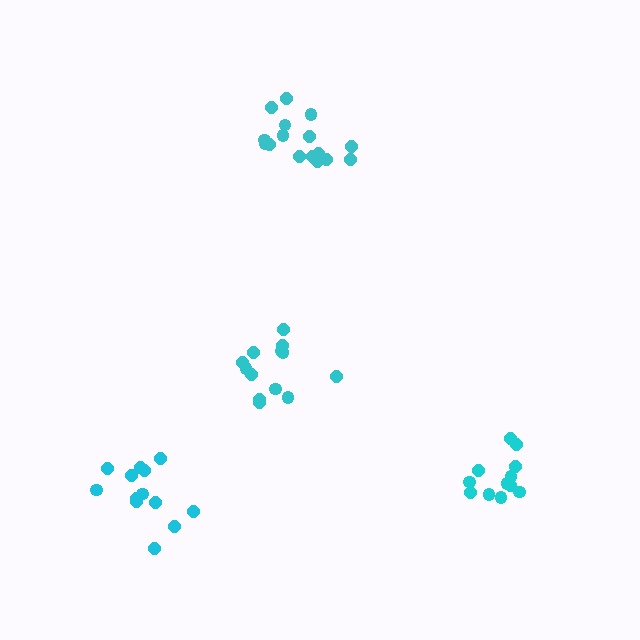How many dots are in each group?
Group 1: 13 dots, Group 2: 13 dots, Group 3: 12 dots, Group 4: 16 dots (54 total).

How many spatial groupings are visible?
There are 4 spatial groupings.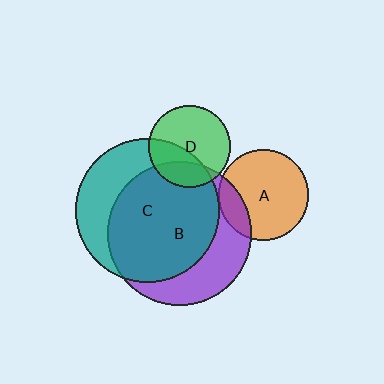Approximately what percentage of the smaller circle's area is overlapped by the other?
Approximately 5%.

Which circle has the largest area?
Circle C (teal).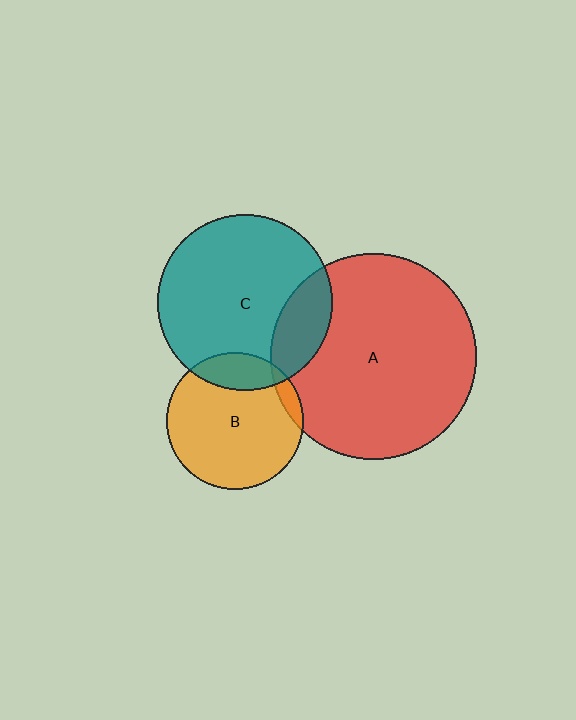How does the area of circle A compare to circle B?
Approximately 2.3 times.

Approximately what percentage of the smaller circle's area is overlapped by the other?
Approximately 5%.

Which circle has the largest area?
Circle A (red).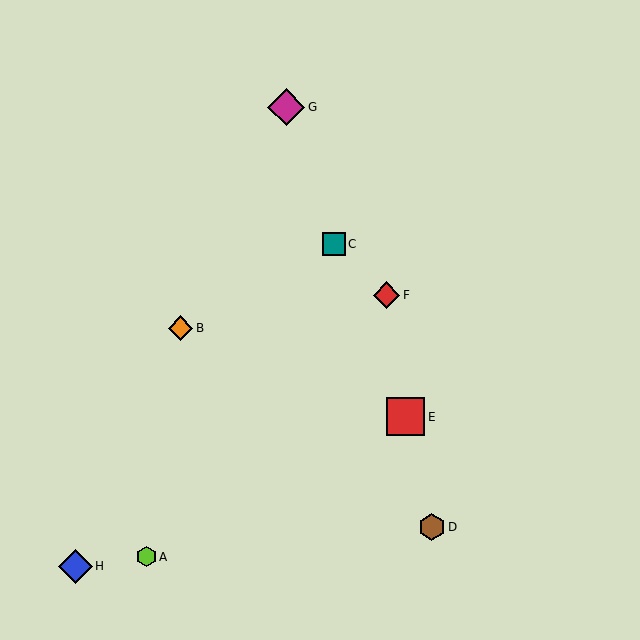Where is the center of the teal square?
The center of the teal square is at (334, 244).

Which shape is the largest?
The red square (labeled E) is the largest.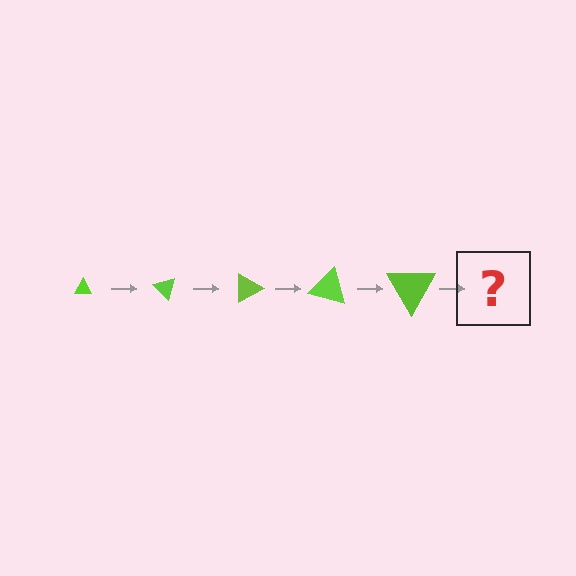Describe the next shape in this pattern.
It should be a triangle, larger than the previous one and rotated 225 degrees from the start.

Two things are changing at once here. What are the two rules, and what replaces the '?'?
The two rules are that the triangle grows larger each step and it rotates 45 degrees each step. The '?' should be a triangle, larger than the previous one and rotated 225 degrees from the start.